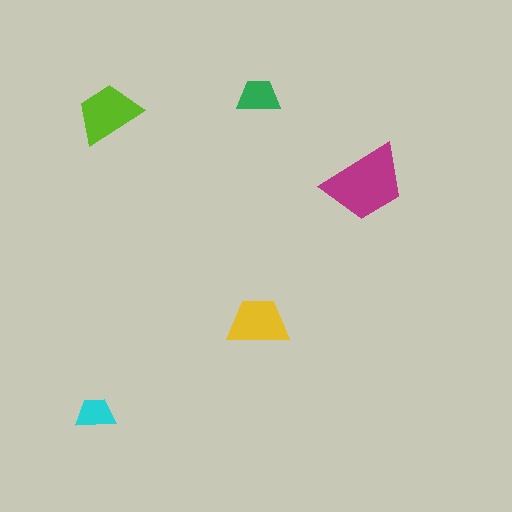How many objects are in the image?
There are 5 objects in the image.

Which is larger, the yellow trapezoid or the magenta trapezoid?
The magenta one.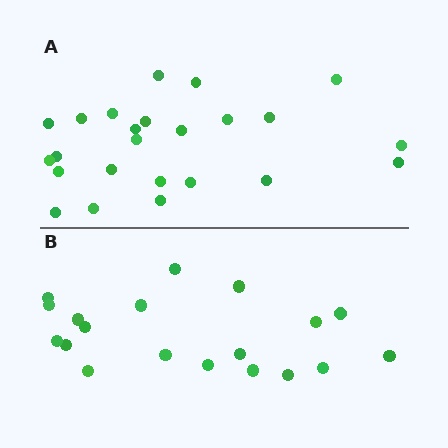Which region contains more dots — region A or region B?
Region A (the top region) has more dots.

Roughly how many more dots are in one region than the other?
Region A has about 5 more dots than region B.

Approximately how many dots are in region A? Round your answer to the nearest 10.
About 20 dots. (The exact count is 24, which rounds to 20.)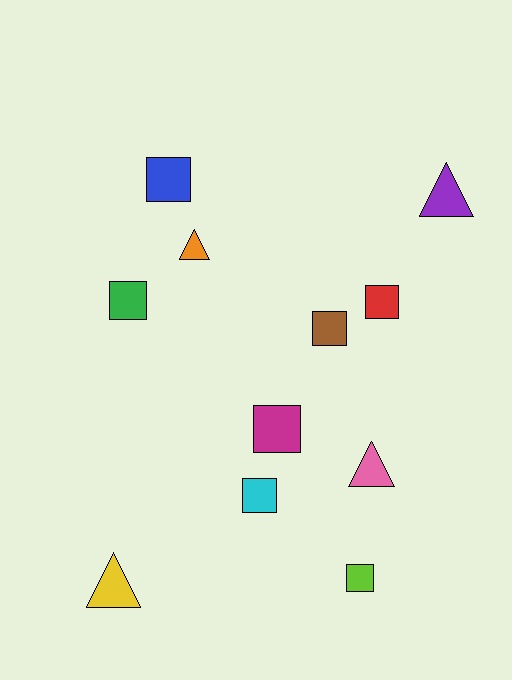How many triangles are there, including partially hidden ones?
There are 4 triangles.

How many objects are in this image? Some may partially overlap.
There are 11 objects.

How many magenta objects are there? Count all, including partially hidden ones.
There is 1 magenta object.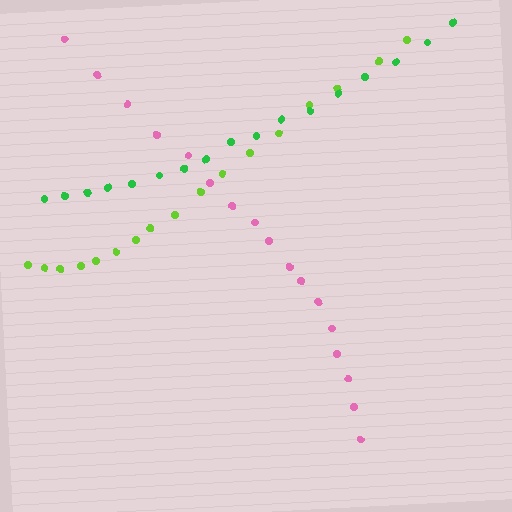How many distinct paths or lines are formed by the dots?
There are 3 distinct paths.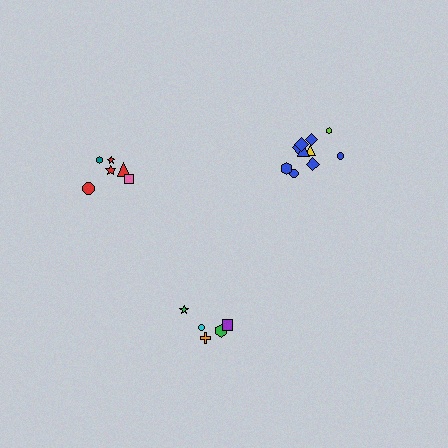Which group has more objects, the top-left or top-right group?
The top-right group.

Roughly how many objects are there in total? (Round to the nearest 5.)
Roughly 20 objects in total.